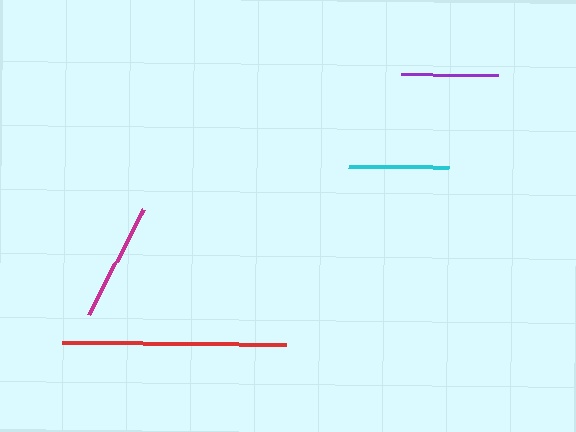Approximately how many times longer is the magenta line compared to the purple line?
The magenta line is approximately 1.2 times the length of the purple line.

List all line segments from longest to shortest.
From longest to shortest: red, magenta, cyan, purple.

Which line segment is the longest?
The red line is the longest at approximately 224 pixels.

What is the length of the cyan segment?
The cyan segment is approximately 100 pixels long.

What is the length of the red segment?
The red segment is approximately 224 pixels long.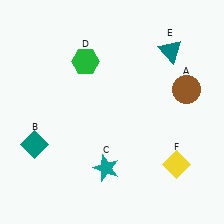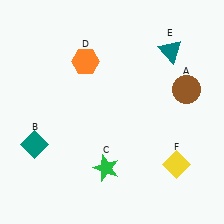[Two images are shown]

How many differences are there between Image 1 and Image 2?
There are 2 differences between the two images.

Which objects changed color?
C changed from teal to green. D changed from green to orange.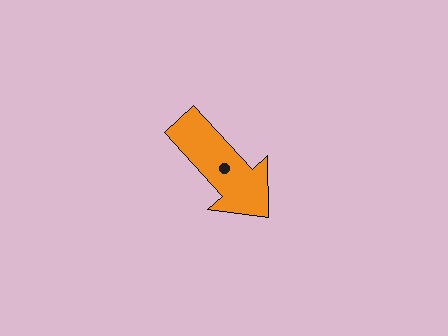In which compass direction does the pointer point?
Southeast.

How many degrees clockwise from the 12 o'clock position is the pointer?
Approximately 138 degrees.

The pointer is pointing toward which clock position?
Roughly 5 o'clock.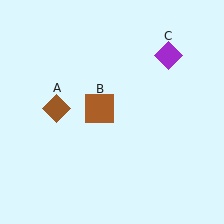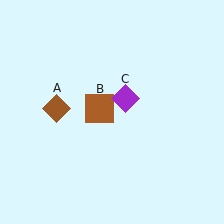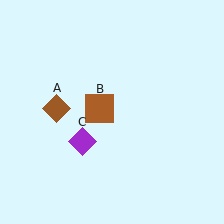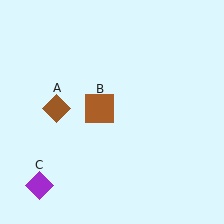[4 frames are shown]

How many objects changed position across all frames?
1 object changed position: purple diamond (object C).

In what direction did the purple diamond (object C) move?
The purple diamond (object C) moved down and to the left.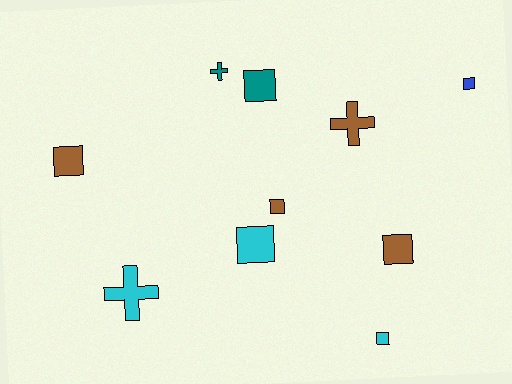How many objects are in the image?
There are 10 objects.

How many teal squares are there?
There is 1 teal square.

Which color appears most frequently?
Brown, with 4 objects.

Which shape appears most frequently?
Square, with 7 objects.